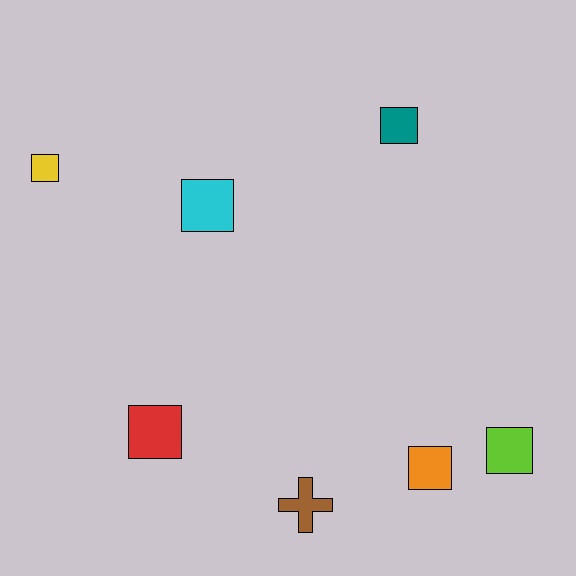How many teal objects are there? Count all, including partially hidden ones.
There is 1 teal object.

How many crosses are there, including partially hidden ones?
There is 1 cross.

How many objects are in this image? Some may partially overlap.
There are 7 objects.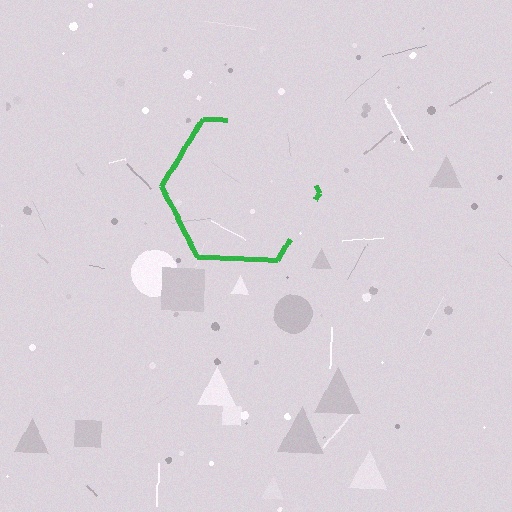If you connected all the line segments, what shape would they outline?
They would outline a hexagon.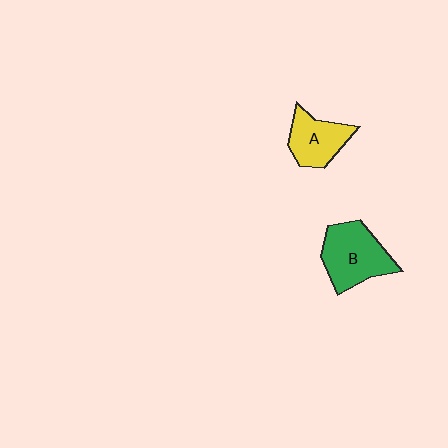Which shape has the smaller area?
Shape A (yellow).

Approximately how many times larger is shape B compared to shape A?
Approximately 1.4 times.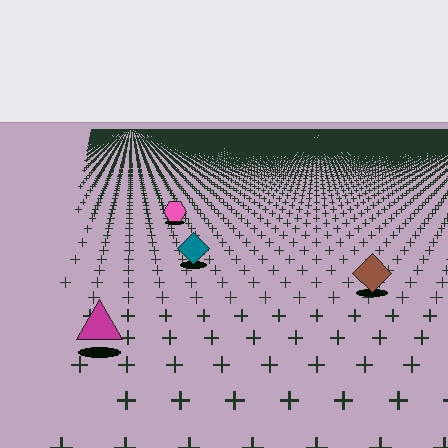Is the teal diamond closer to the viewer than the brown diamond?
No. The brown diamond is closer — you can tell from the texture gradient: the ground texture is coarser near it.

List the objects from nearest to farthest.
From nearest to farthest: the magenta triangle, the brown diamond, the teal diamond, the pink hexagon.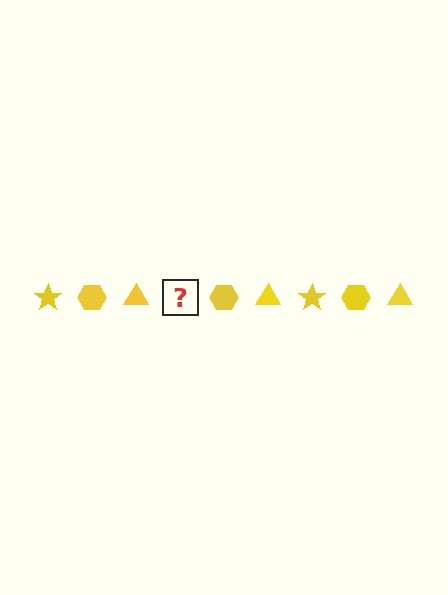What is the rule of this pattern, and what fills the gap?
The rule is that the pattern cycles through star, hexagon, triangle shapes in yellow. The gap should be filled with a yellow star.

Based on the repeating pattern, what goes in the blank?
The blank should be a yellow star.